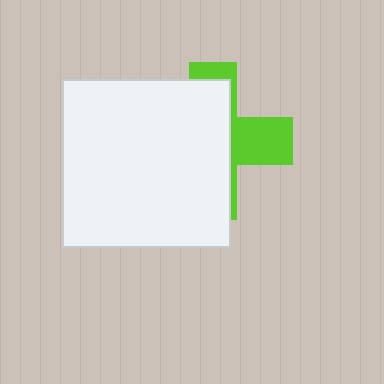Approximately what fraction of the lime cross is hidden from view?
Roughly 66% of the lime cross is hidden behind the white square.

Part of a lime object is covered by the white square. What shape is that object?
It is a cross.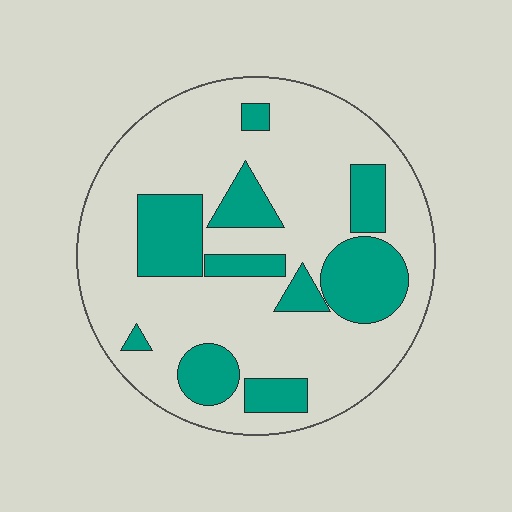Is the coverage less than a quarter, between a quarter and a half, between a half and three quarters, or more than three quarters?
Between a quarter and a half.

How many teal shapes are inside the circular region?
10.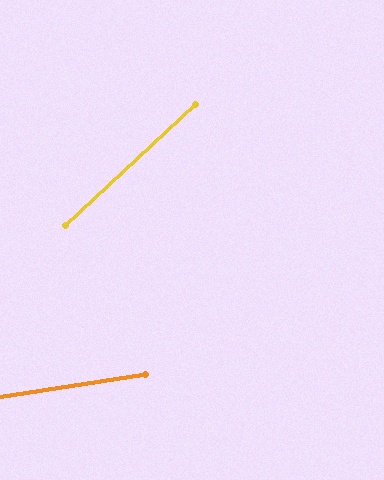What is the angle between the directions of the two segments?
Approximately 34 degrees.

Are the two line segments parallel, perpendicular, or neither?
Neither parallel nor perpendicular — they differ by about 34°.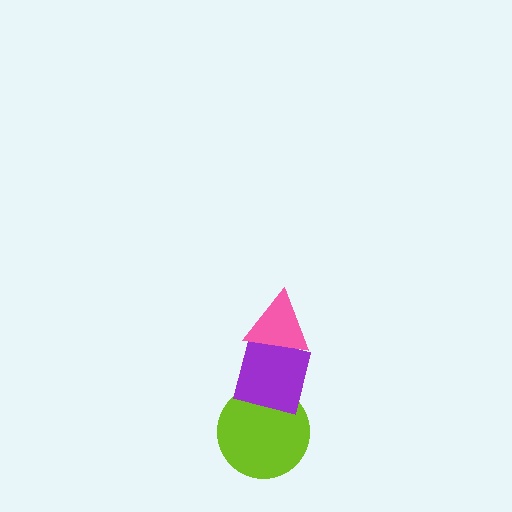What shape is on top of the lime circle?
The purple square is on top of the lime circle.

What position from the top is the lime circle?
The lime circle is 3rd from the top.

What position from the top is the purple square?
The purple square is 2nd from the top.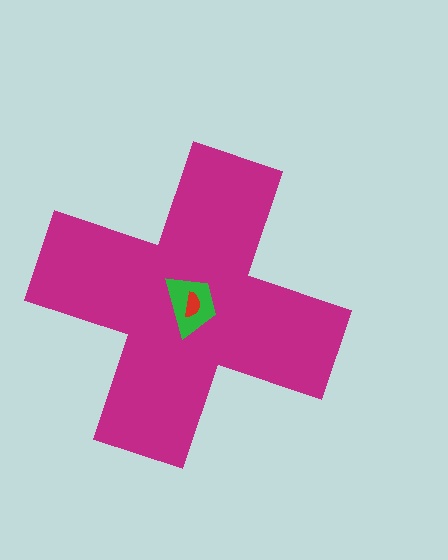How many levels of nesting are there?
3.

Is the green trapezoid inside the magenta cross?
Yes.